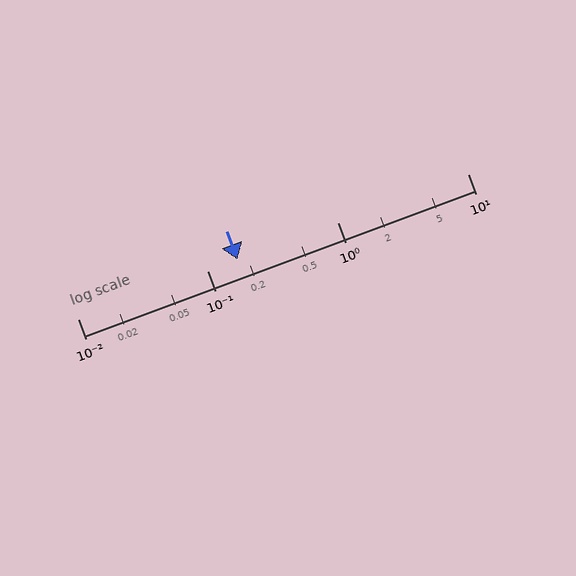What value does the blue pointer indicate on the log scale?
The pointer indicates approximately 0.17.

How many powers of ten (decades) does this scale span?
The scale spans 3 decades, from 0.01 to 10.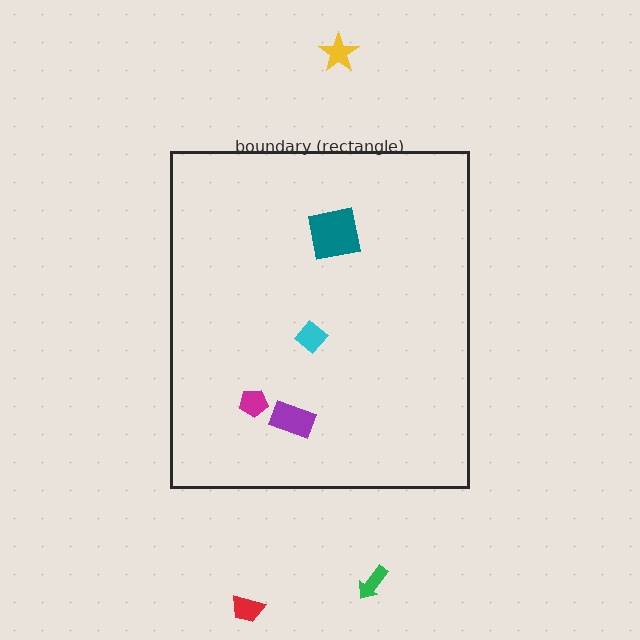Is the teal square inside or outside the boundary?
Inside.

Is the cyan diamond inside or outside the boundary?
Inside.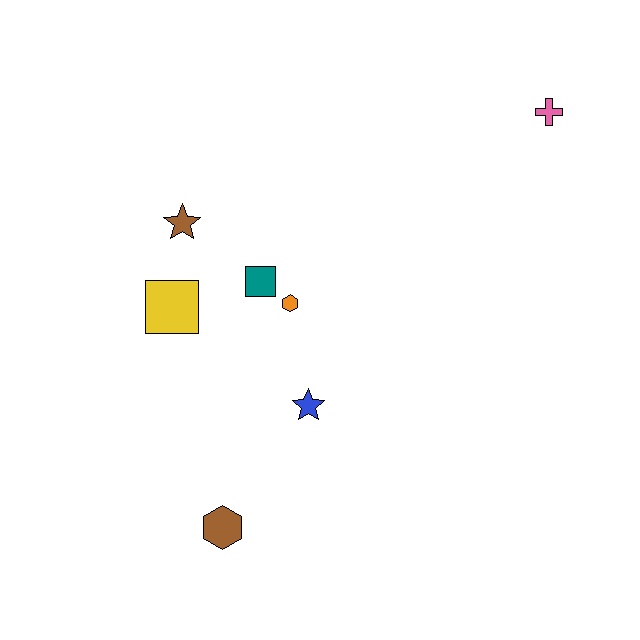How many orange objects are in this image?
There is 1 orange object.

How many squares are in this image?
There are 2 squares.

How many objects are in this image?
There are 7 objects.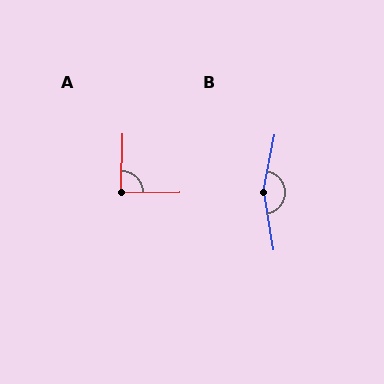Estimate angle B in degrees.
Approximately 159 degrees.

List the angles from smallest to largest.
A (88°), B (159°).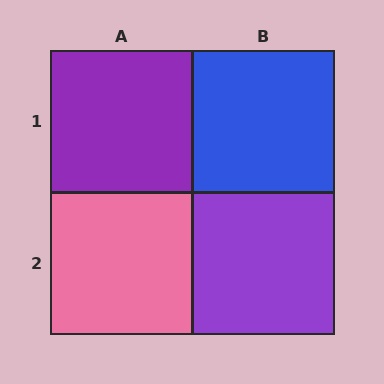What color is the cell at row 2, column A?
Pink.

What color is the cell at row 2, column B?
Purple.